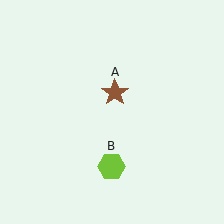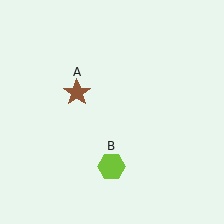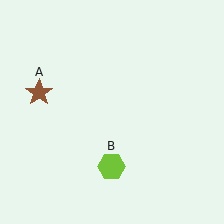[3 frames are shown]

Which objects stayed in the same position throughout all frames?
Lime hexagon (object B) remained stationary.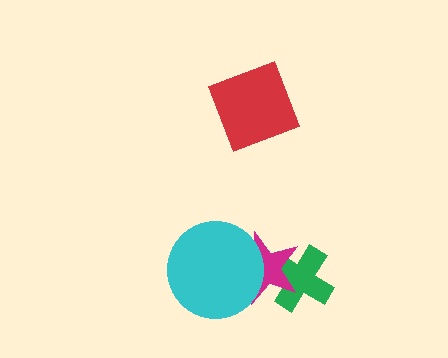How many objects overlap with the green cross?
1 object overlaps with the green cross.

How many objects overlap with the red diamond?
0 objects overlap with the red diamond.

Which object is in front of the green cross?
The magenta star is in front of the green cross.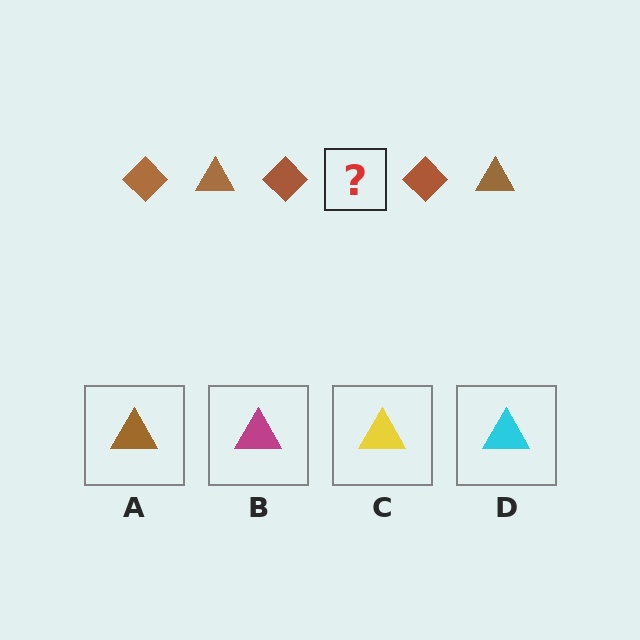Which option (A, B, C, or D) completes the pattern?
A.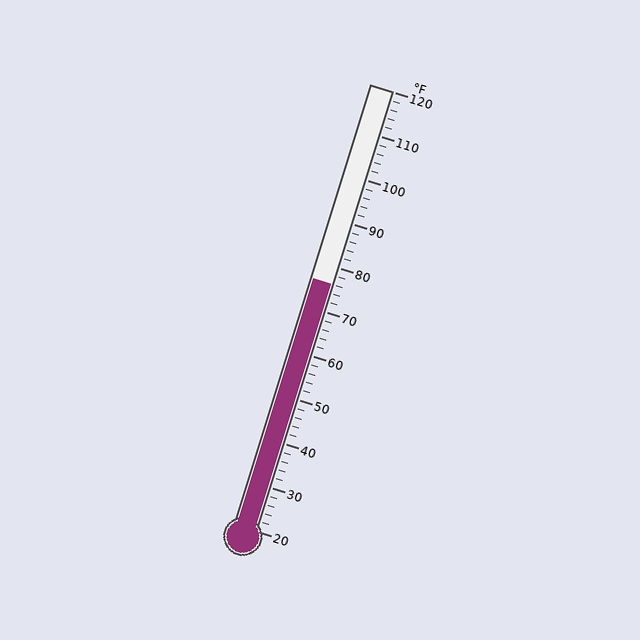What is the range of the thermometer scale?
The thermometer scale ranges from 20°F to 120°F.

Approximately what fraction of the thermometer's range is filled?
The thermometer is filled to approximately 55% of its range.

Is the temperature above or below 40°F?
The temperature is above 40°F.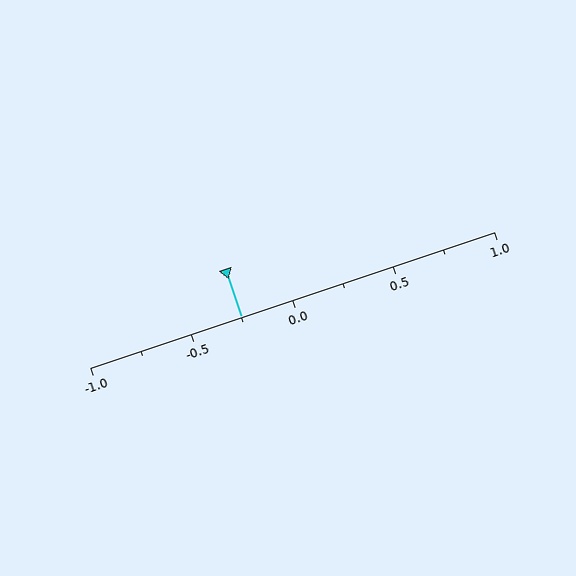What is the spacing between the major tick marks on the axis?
The major ticks are spaced 0.5 apart.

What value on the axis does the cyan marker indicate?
The marker indicates approximately -0.25.